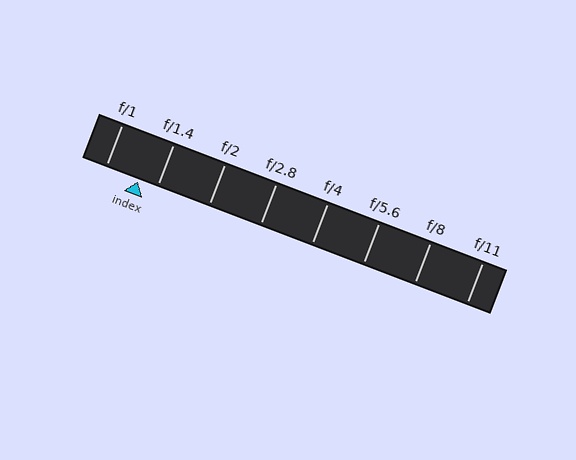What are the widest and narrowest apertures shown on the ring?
The widest aperture shown is f/1 and the narrowest is f/11.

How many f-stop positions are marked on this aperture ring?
There are 8 f-stop positions marked.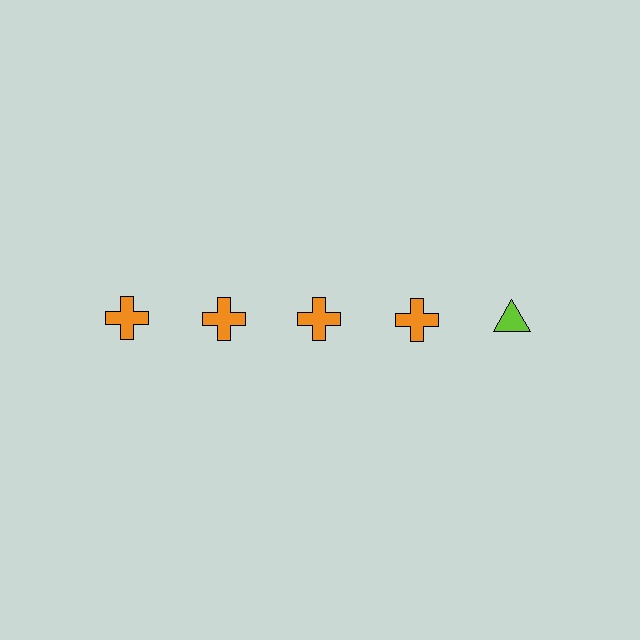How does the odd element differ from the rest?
It differs in both color (lime instead of orange) and shape (triangle instead of cross).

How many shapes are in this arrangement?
There are 5 shapes arranged in a grid pattern.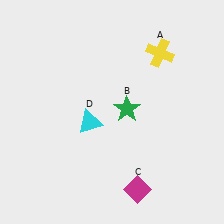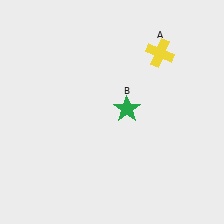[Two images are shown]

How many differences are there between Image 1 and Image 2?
There are 2 differences between the two images.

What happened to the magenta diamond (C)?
The magenta diamond (C) was removed in Image 2. It was in the bottom-right area of Image 1.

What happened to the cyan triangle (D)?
The cyan triangle (D) was removed in Image 2. It was in the bottom-left area of Image 1.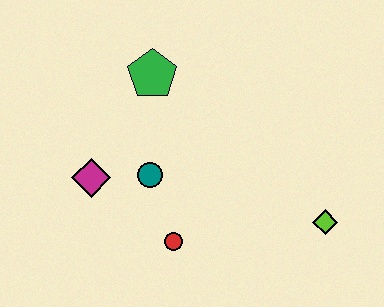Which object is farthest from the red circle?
The green pentagon is farthest from the red circle.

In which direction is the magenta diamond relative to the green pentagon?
The magenta diamond is below the green pentagon.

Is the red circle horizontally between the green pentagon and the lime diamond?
Yes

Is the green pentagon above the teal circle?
Yes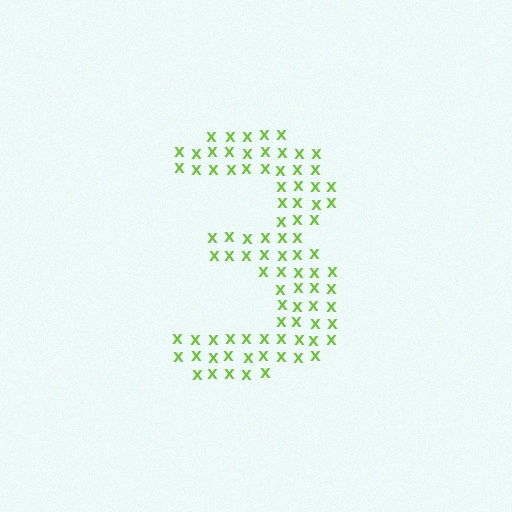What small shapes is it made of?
It is made of small letter X's.